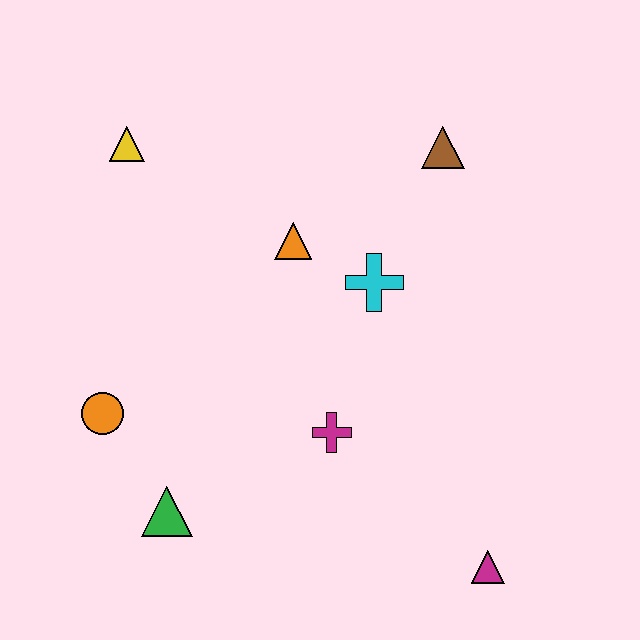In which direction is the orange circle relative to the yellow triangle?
The orange circle is below the yellow triangle.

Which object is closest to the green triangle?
The orange circle is closest to the green triangle.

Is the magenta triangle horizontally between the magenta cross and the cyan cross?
No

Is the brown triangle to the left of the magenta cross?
No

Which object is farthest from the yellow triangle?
The magenta triangle is farthest from the yellow triangle.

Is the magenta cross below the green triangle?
No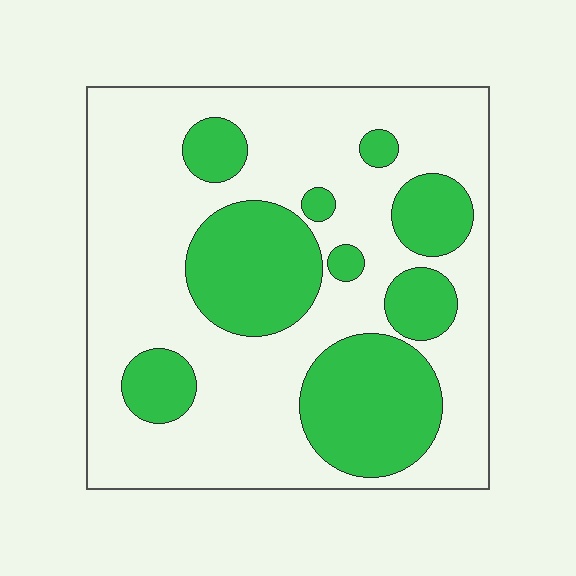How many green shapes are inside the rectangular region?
9.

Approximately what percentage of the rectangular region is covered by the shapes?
Approximately 30%.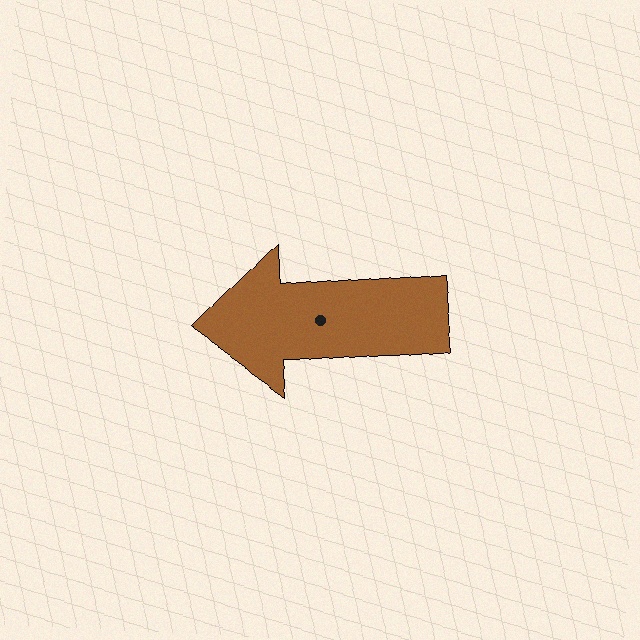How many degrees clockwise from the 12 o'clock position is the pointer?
Approximately 265 degrees.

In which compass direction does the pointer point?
West.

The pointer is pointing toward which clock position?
Roughly 9 o'clock.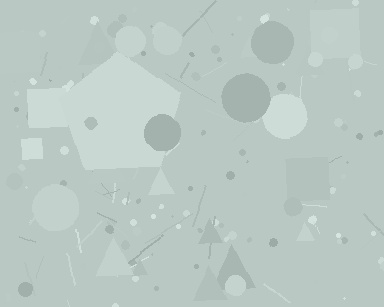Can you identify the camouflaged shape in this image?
The camouflaged shape is a pentagon.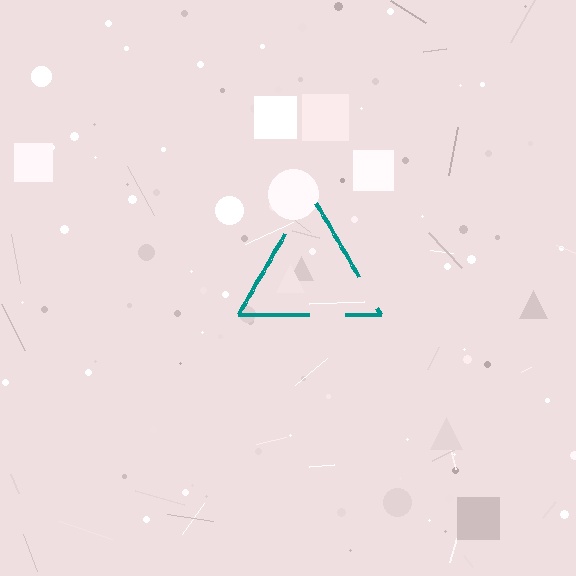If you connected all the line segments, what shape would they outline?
They would outline a triangle.